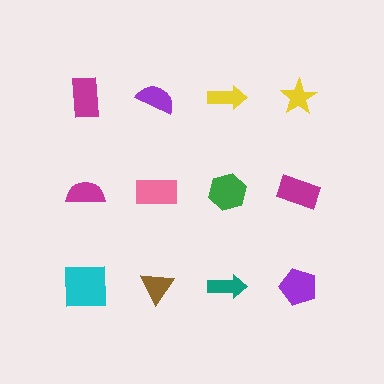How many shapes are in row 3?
4 shapes.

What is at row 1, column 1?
A magenta rectangle.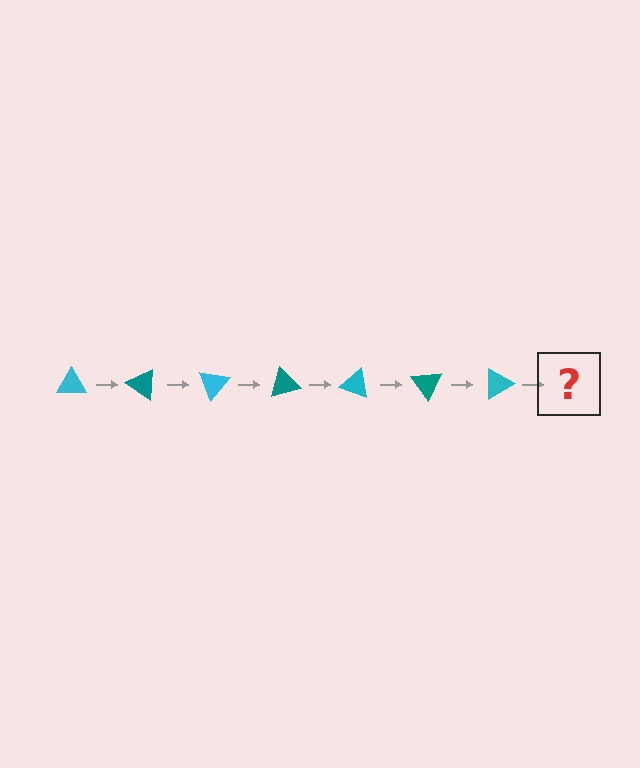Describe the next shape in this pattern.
It should be a teal triangle, rotated 245 degrees from the start.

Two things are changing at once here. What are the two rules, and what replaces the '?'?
The two rules are that it rotates 35 degrees each step and the color cycles through cyan and teal. The '?' should be a teal triangle, rotated 245 degrees from the start.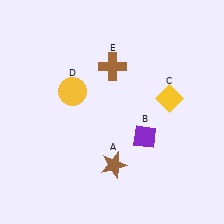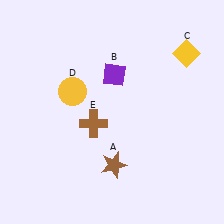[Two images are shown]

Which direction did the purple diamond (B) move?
The purple diamond (B) moved up.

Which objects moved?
The objects that moved are: the purple diamond (B), the yellow diamond (C), the brown cross (E).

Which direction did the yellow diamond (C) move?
The yellow diamond (C) moved up.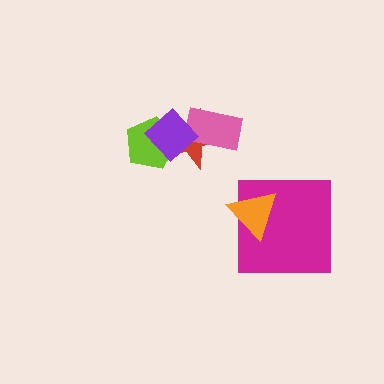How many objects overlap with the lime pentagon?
2 objects overlap with the lime pentagon.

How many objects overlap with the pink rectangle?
2 objects overlap with the pink rectangle.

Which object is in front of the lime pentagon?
The purple diamond is in front of the lime pentagon.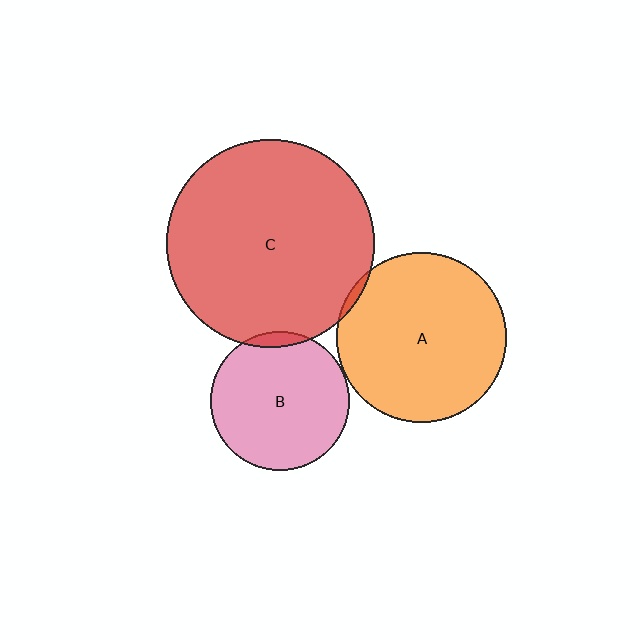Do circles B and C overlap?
Yes.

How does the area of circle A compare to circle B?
Approximately 1.5 times.